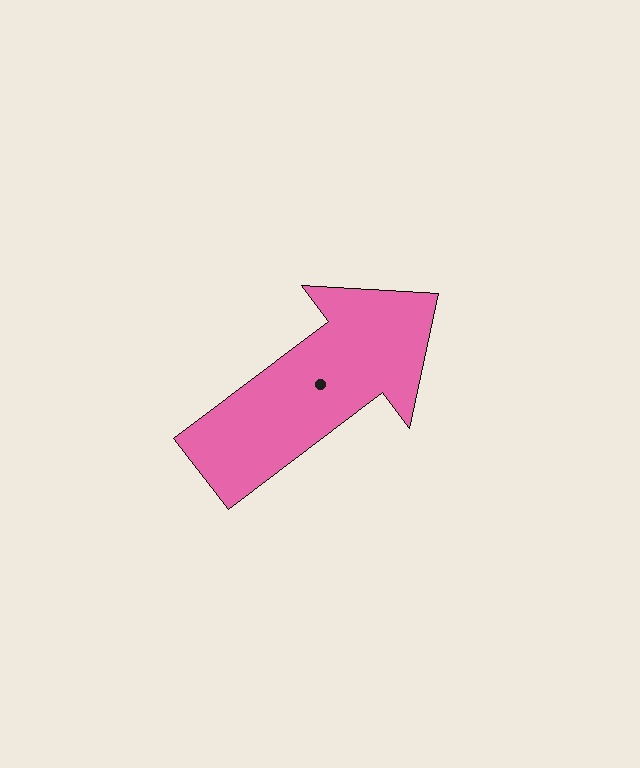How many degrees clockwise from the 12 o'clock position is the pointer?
Approximately 53 degrees.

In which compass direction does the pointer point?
Northeast.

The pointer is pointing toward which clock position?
Roughly 2 o'clock.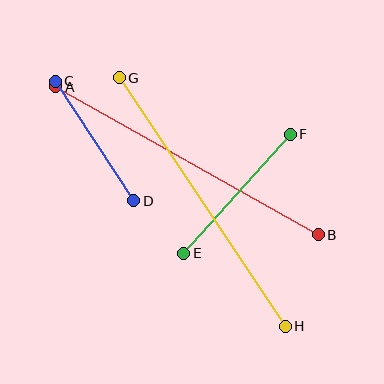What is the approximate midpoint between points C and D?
The midpoint is at approximately (94, 141) pixels.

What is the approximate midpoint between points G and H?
The midpoint is at approximately (202, 202) pixels.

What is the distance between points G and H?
The distance is approximately 299 pixels.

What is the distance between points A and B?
The distance is approximately 301 pixels.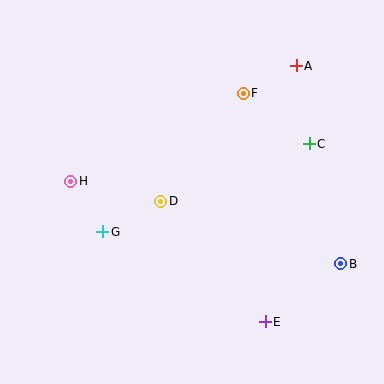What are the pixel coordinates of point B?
Point B is at (341, 264).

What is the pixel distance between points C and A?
The distance between C and A is 79 pixels.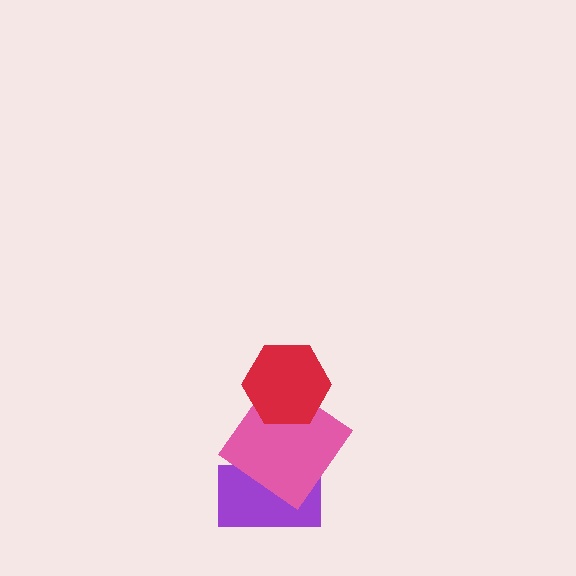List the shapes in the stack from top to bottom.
From top to bottom: the red hexagon, the pink diamond, the purple rectangle.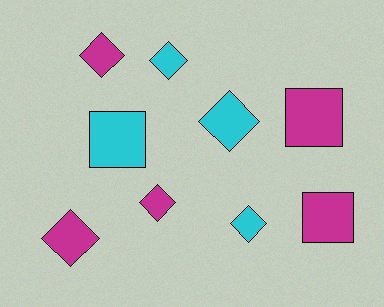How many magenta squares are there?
There are 2 magenta squares.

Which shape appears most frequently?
Diamond, with 6 objects.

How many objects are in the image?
There are 9 objects.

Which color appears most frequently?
Magenta, with 5 objects.